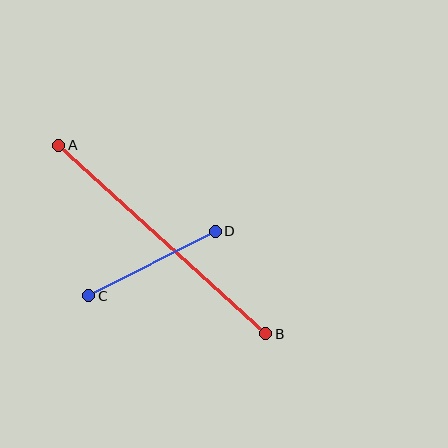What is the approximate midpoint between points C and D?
The midpoint is at approximately (152, 264) pixels.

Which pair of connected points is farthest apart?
Points A and B are farthest apart.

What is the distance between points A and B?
The distance is approximately 280 pixels.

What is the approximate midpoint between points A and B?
The midpoint is at approximately (162, 239) pixels.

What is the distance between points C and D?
The distance is approximately 142 pixels.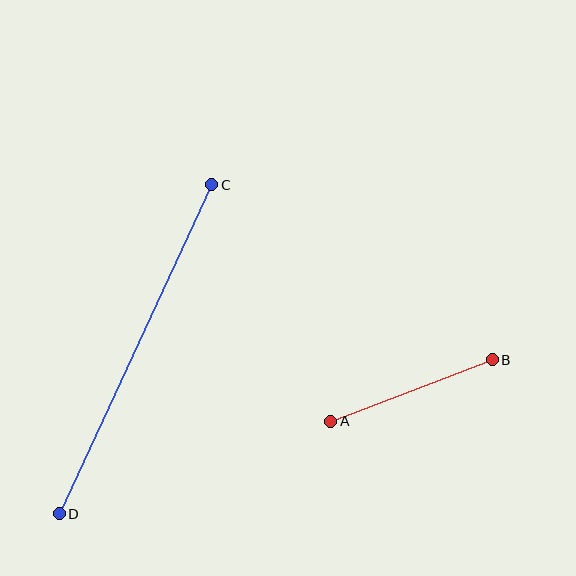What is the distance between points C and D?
The distance is approximately 363 pixels.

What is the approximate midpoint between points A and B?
The midpoint is at approximately (412, 390) pixels.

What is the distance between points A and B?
The distance is approximately 173 pixels.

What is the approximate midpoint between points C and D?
The midpoint is at approximately (135, 349) pixels.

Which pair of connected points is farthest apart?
Points C and D are farthest apart.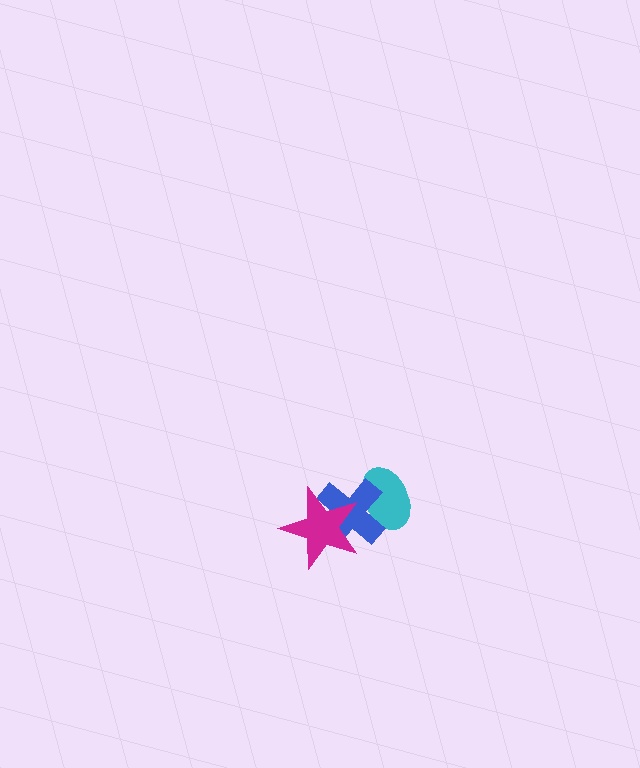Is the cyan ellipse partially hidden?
Yes, it is partially covered by another shape.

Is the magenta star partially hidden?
No, no other shape covers it.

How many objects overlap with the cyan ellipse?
1 object overlaps with the cyan ellipse.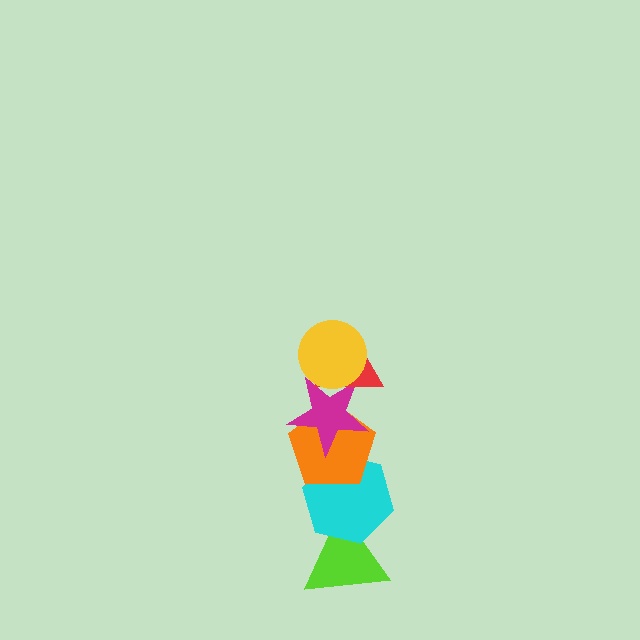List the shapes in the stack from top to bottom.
From top to bottom: the yellow circle, the red triangle, the magenta star, the orange pentagon, the cyan hexagon, the lime triangle.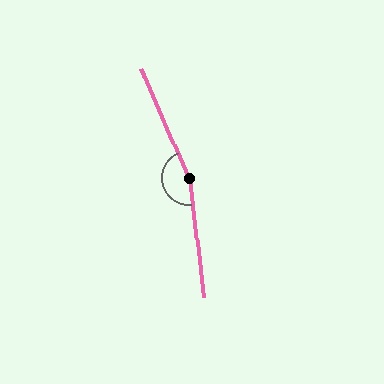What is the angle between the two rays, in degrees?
Approximately 164 degrees.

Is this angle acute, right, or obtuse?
It is obtuse.